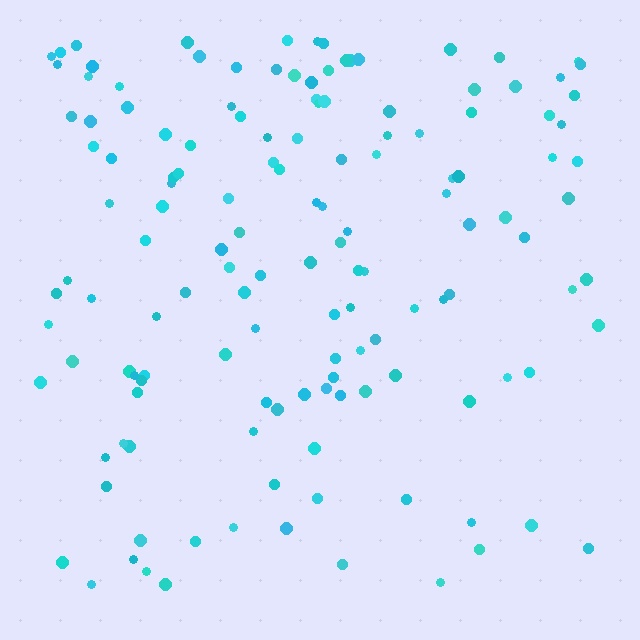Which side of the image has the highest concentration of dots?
The top.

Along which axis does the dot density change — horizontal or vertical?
Vertical.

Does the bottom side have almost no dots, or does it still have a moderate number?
Still a moderate number, just noticeably fewer than the top.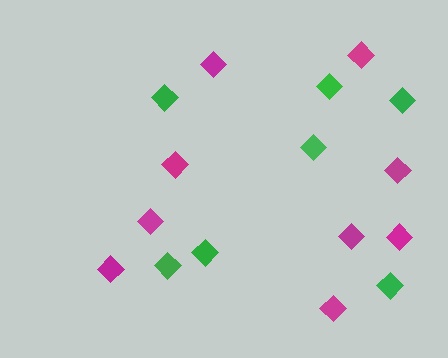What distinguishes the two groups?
There are 2 groups: one group of magenta diamonds (9) and one group of green diamonds (7).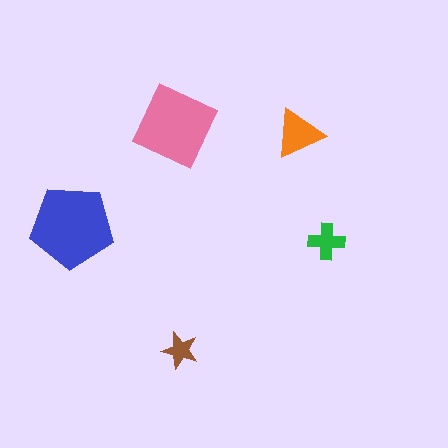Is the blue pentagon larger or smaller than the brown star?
Larger.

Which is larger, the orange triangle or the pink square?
The pink square.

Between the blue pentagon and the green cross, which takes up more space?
The blue pentagon.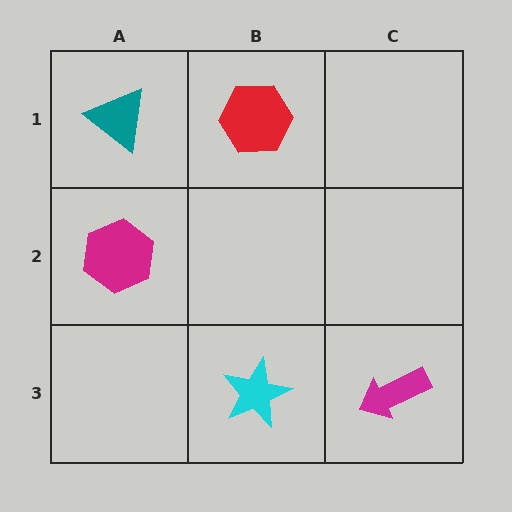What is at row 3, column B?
A cyan star.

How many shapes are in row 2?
1 shape.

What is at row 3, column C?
A magenta arrow.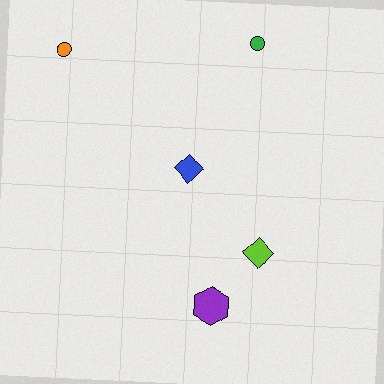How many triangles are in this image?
There are no triangles.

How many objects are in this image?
There are 5 objects.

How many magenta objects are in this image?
There are no magenta objects.